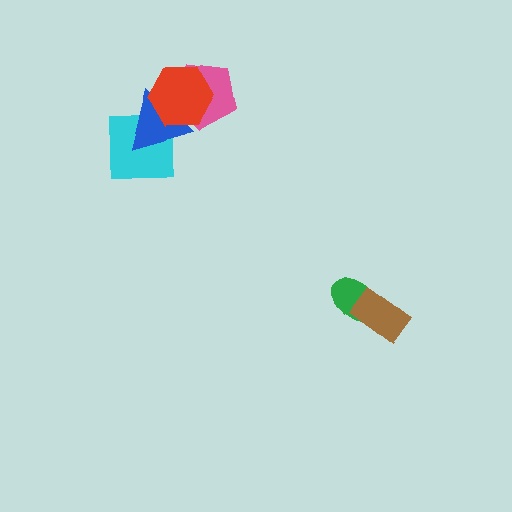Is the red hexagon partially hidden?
No, no other shape covers it.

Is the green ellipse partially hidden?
Yes, it is partially covered by another shape.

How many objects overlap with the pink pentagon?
2 objects overlap with the pink pentagon.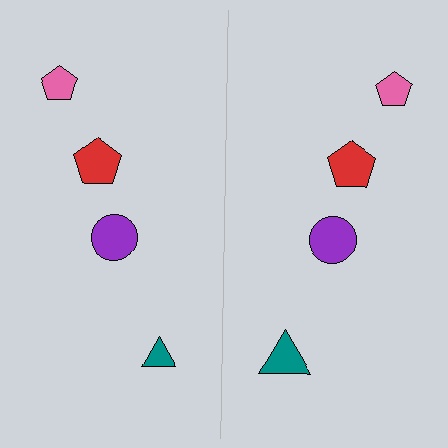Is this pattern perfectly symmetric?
No, the pattern is not perfectly symmetric. The teal triangle on the right side has a different size than its mirror counterpart.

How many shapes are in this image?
There are 8 shapes in this image.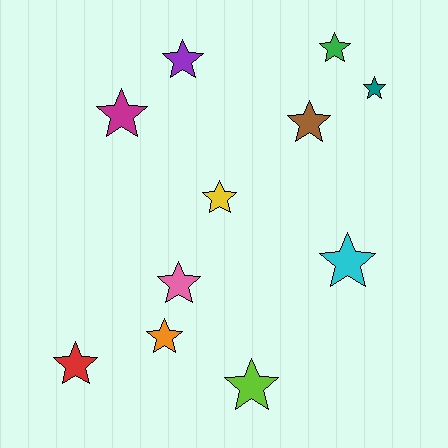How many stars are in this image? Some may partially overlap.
There are 11 stars.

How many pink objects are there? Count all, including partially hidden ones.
There is 1 pink object.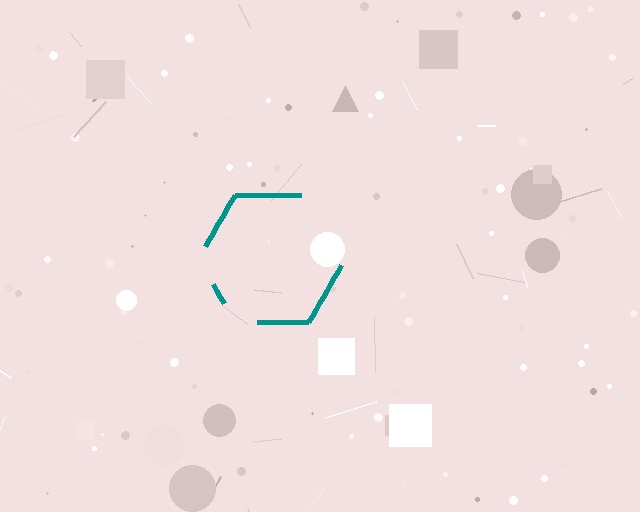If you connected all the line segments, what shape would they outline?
They would outline a hexagon.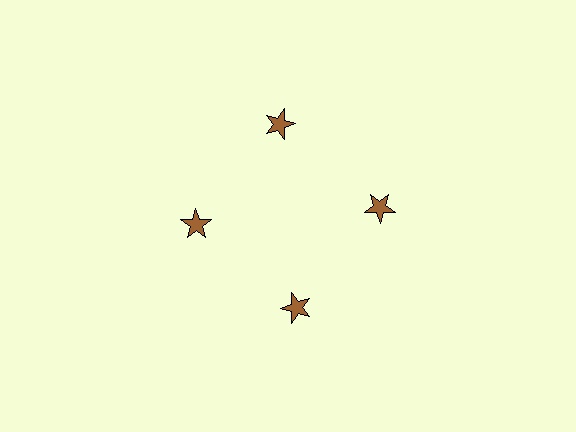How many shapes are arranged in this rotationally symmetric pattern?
There are 4 shapes, arranged in 4 groups of 1.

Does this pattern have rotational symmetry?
Yes, this pattern has 4-fold rotational symmetry. It looks the same after rotating 90 degrees around the center.